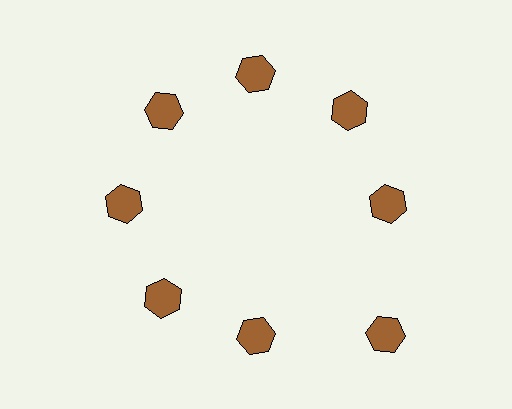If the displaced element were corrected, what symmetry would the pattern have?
It would have 8-fold rotational symmetry — the pattern would map onto itself every 45 degrees.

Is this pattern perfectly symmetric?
No. The 8 brown hexagons are arranged in a ring, but one element near the 4 o'clock position is pushed outward from the center, breaking the 8-fold rotational symmetry.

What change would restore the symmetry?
The symmetry would be restored by moving it inward, back onto the ring so that all 8 hexagons sit at equal angles and equal distance from the center.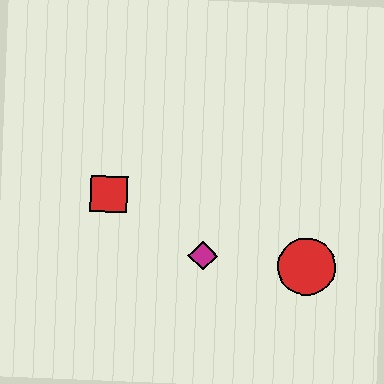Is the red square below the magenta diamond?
No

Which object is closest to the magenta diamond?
The red circle is closest to the magenta diamond.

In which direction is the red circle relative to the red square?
The red circle is to the right of the red square.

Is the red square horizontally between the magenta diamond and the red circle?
No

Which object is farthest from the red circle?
The red square is farthest from the red circle.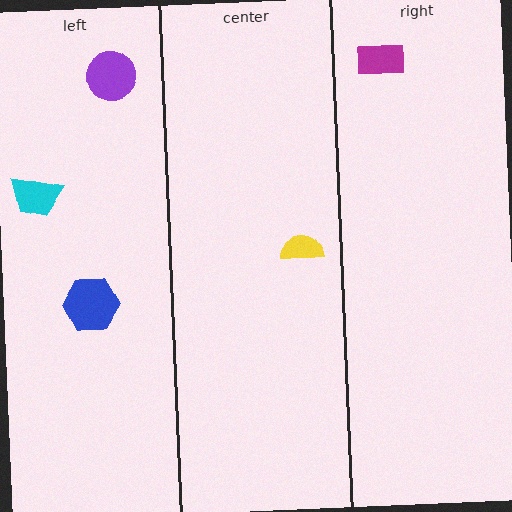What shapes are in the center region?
The yellow semicircle.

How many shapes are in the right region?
1.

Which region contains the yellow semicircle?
The center region.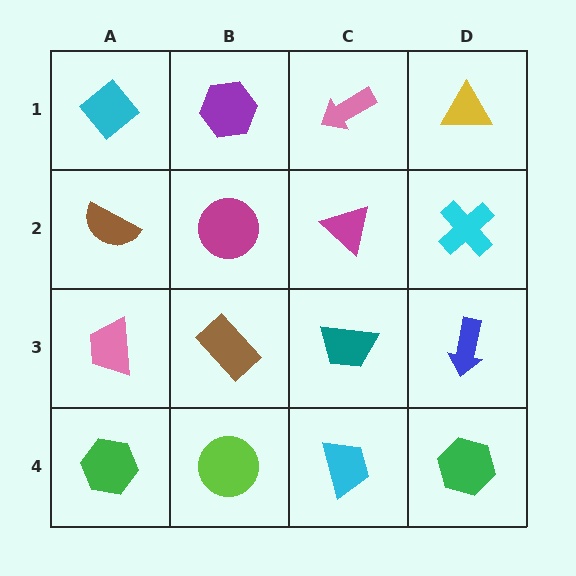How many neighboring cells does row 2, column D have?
3.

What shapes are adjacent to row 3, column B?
A magenta circle (row 2, column B), a lime circle (row 4, column B), a pink trapezoid (row 3, column A), a teal trapezoid (row 3, column C).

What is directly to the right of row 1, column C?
A yellow triangle.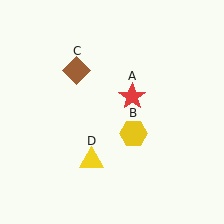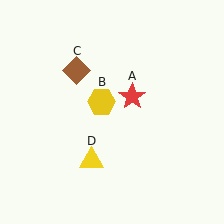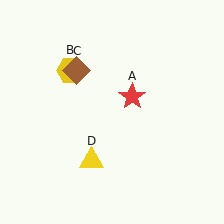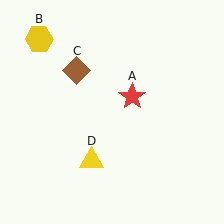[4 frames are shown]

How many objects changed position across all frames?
1 object changed position: yellow hexagon (object B).